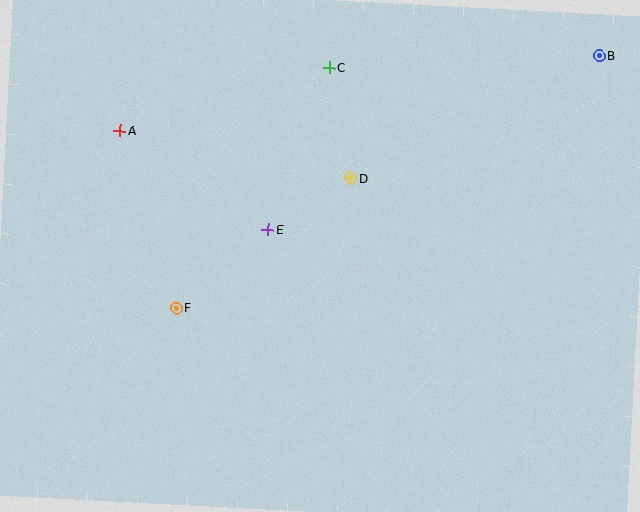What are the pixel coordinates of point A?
Point A is at (120, 131).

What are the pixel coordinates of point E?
Point E is at (268, 230).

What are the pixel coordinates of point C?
Point C is at (329, 68).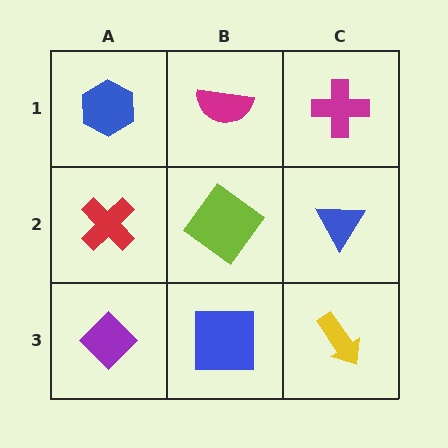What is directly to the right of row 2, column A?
A lime diamond.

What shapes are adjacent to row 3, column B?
A lime diamond (row 2, column B), a purple diamond (row 3, column A), a yellow arrow (row 3, column C).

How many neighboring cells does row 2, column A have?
3.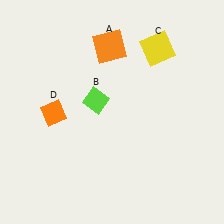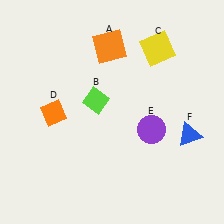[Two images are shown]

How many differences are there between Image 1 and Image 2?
There are 2 differences between the two images.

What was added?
A purple circle (E), a blue triangle (F) were added in Image 2.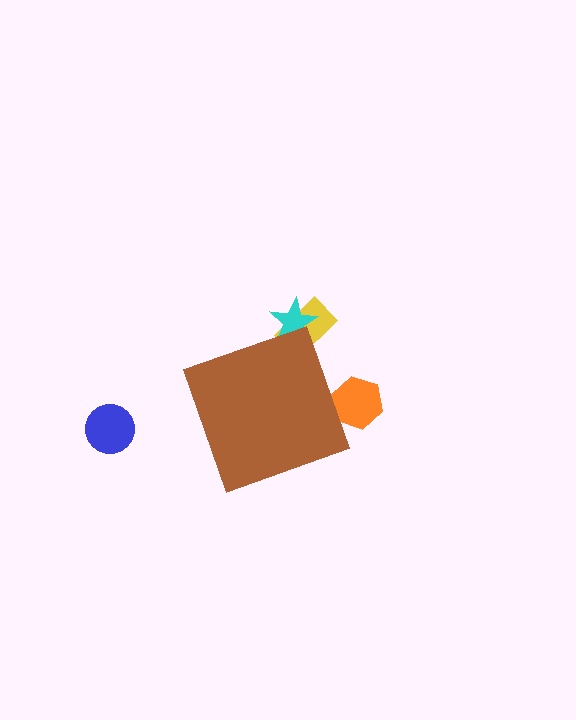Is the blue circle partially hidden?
No, the blue circle is fully visible.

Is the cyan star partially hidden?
Yes, the cyan star is partially hidden behind the brown diamond.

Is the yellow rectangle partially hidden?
Yes, the yellow rectangle is partially hidden behind the brown diamond.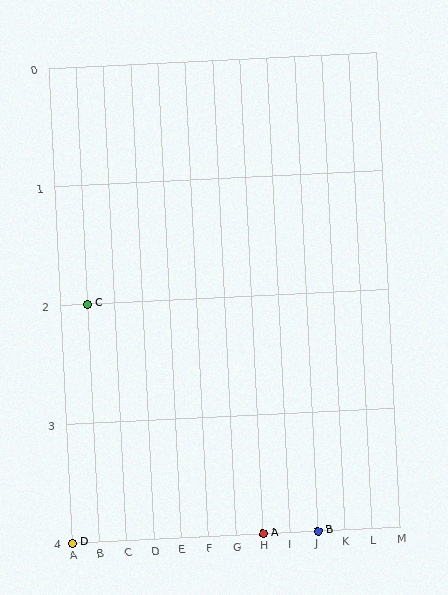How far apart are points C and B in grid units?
Points C and B are 8 columns and 2 rows apart (about 8.2 grid units diagonally).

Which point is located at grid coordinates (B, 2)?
Point C is at (B, 2).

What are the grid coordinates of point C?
Point C is at grid coordinates (B, 2).